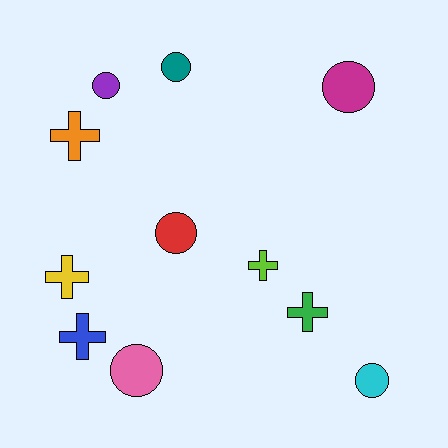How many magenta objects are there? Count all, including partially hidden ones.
There is 1 magenta object.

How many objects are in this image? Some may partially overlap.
There are 11 objects.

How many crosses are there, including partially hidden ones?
There are 5 crosses.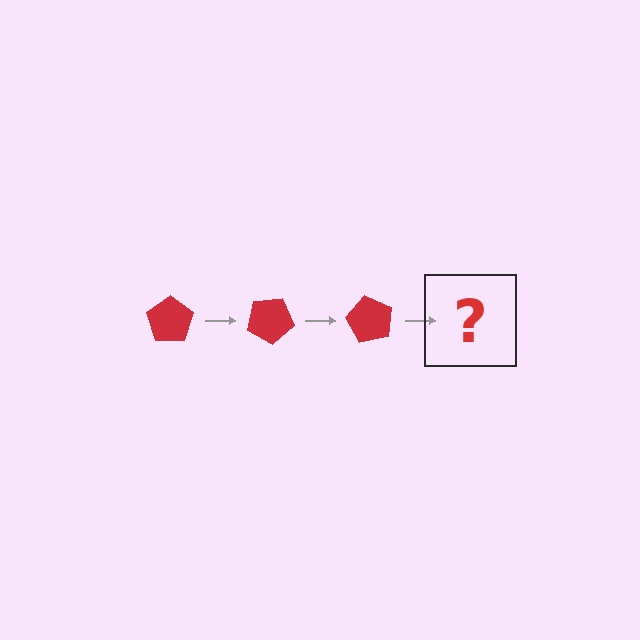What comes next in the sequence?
The next element should be a red pentagon rotated 90 degrees.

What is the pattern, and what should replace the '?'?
The pattern is that the pentagon rotates 30 degrees each step. The '?' should be a red pentagon rotated 90 degrees.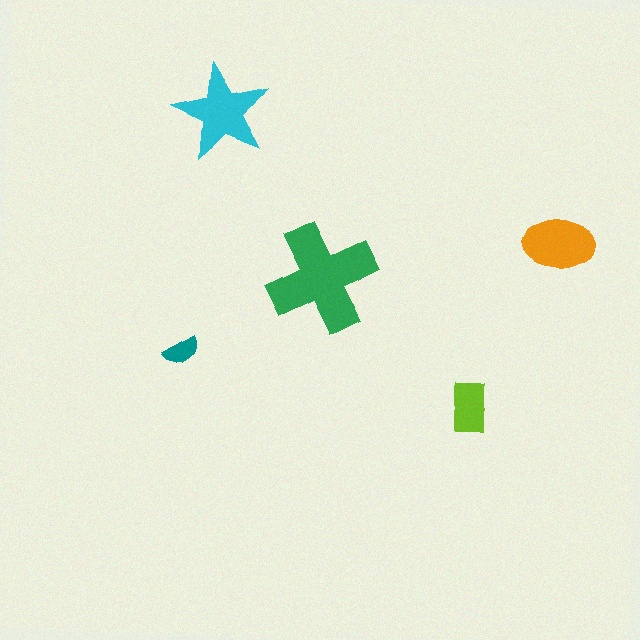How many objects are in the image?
There are 5 objects in the image.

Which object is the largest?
The green cross.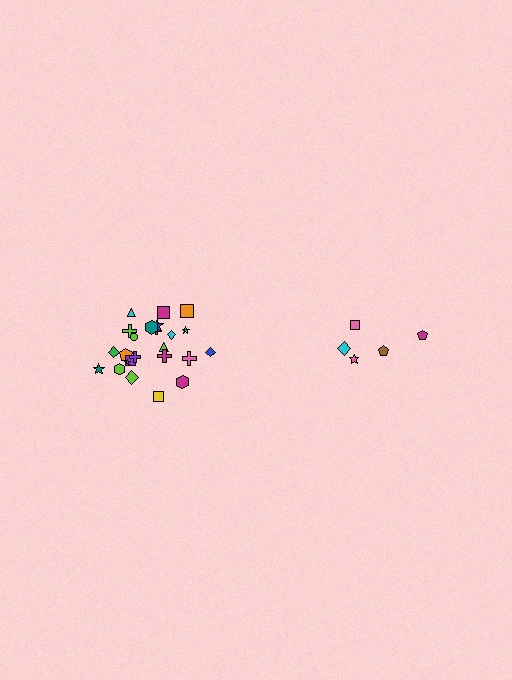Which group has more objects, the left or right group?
The left group.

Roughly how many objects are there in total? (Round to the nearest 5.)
Roughly 30 objects in total.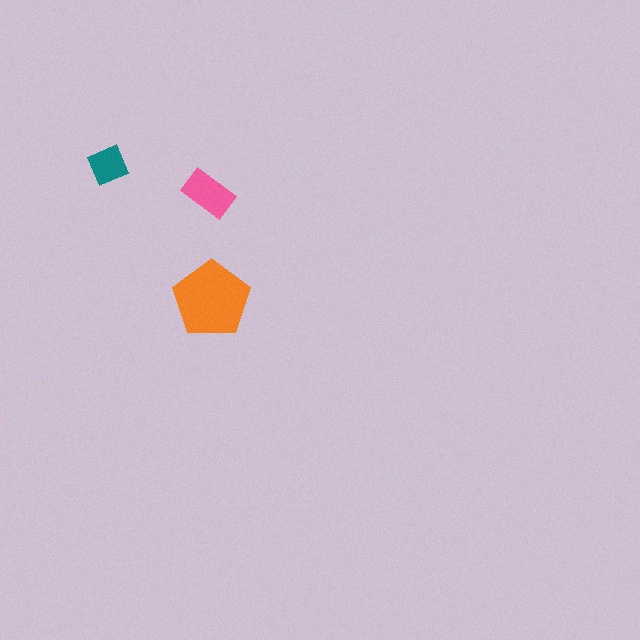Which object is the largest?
The orange pentagon.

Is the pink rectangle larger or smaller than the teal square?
Larger.